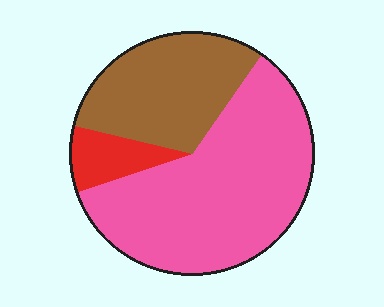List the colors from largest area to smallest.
From largest to smallest: pink, brown, red.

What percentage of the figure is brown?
Brown takes up about one third (1/3) of the figure.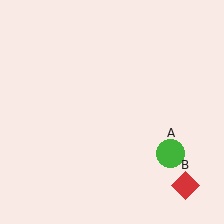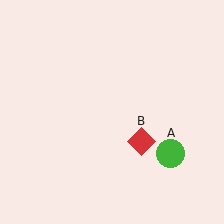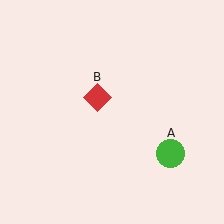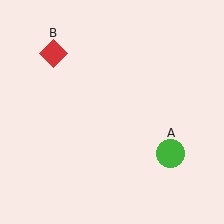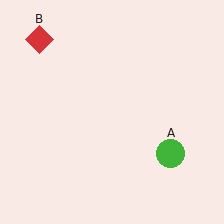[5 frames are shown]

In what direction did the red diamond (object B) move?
The red diamond (object B) moved up and to the left.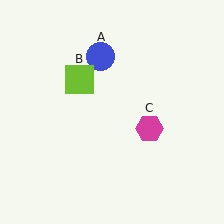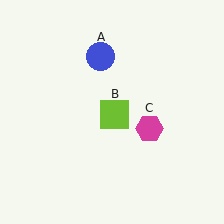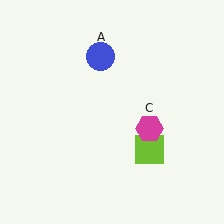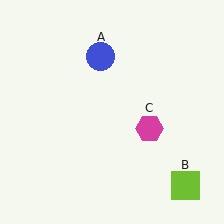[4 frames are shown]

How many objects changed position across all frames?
1 object changed position: lime square (object B).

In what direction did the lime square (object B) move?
The lime square (object B) moved down and to the right.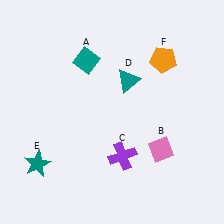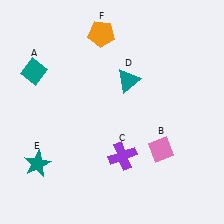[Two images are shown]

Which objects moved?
The objects that moved are: the teal diamond (A), the orange pentagon (F).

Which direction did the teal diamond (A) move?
The teal diamond (A) moved left.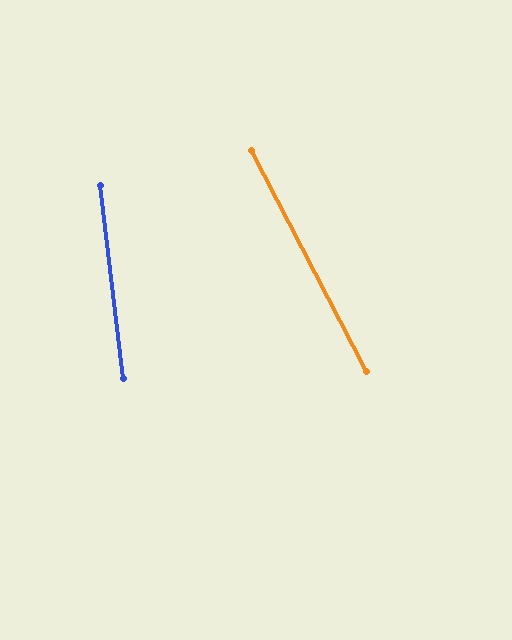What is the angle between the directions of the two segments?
Approximately 21 degrees.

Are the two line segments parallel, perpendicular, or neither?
Neither parallel nor perpendicular — they differ by about 21°.